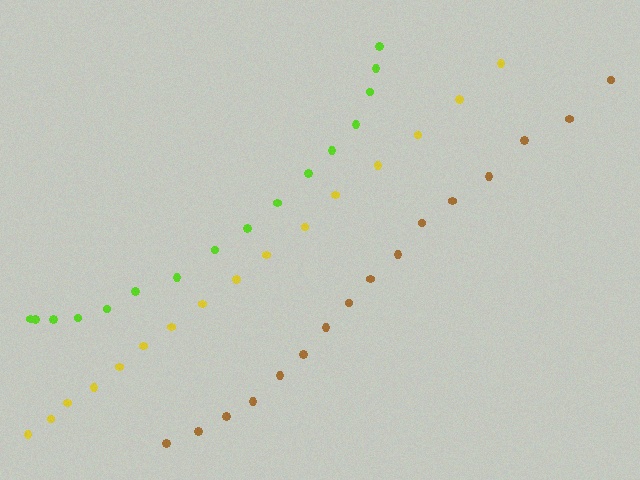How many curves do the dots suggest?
There are 3 distinct paths.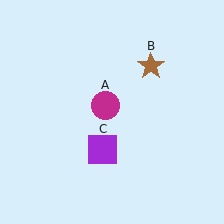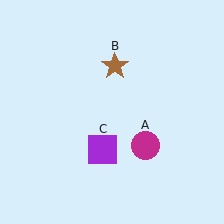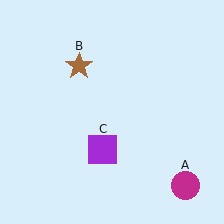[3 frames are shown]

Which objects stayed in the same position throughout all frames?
Purple square (object C) remained stationary.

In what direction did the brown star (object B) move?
The brown star (object B) moved left.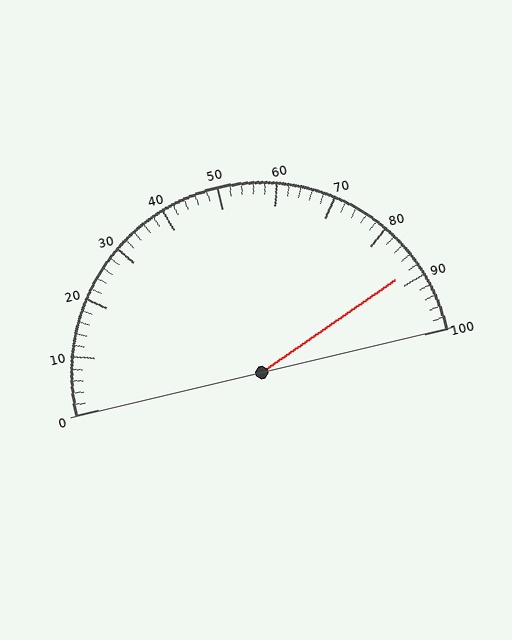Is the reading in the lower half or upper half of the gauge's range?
The reading is in the upper half of the range (0 to 100).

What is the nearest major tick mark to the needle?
The nearest major tick mark is 90.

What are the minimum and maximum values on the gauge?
The gauge ranges from 0 to 100.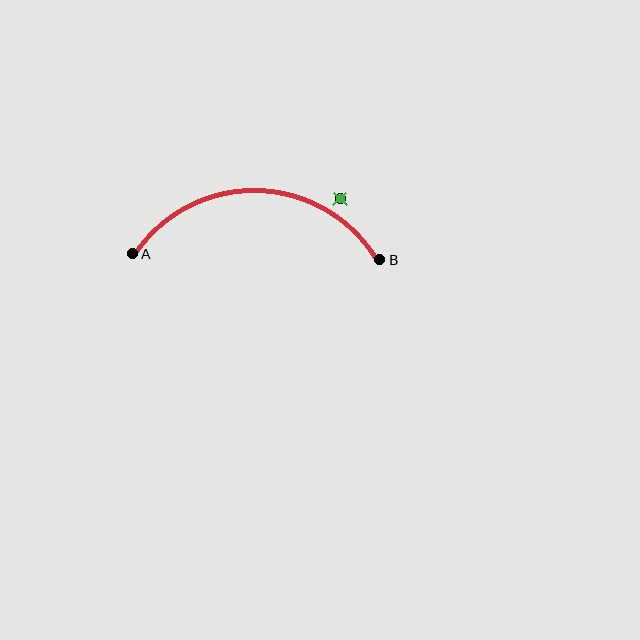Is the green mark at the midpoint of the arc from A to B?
No — the green mark does not lie on the arc at all. It sits slightly outside the curve.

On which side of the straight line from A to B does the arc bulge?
The arc bulges above the straight line connecting A and B.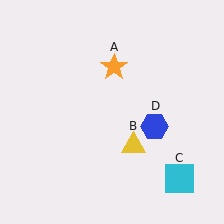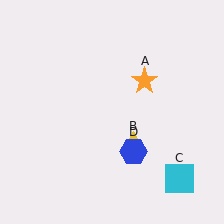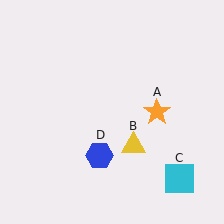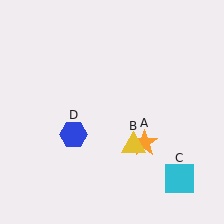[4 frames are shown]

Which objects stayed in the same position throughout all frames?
Yellow triangle (object B) and cyan square (object C) remained stationary.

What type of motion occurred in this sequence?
The orange star (object A), blue hexagon (object D) rotated clockwise around the center of the scene.